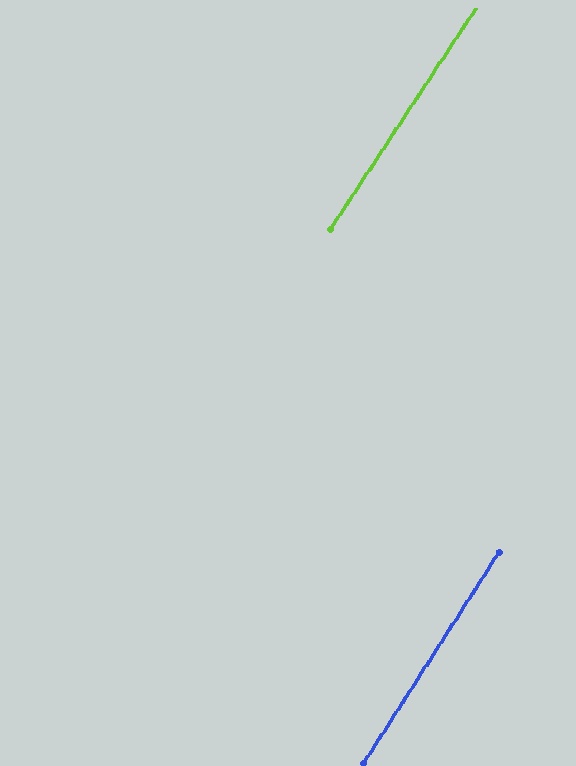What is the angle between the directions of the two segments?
Approximately 1 degree.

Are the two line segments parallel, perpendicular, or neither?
Parallel — their directions differ by only 0.8°.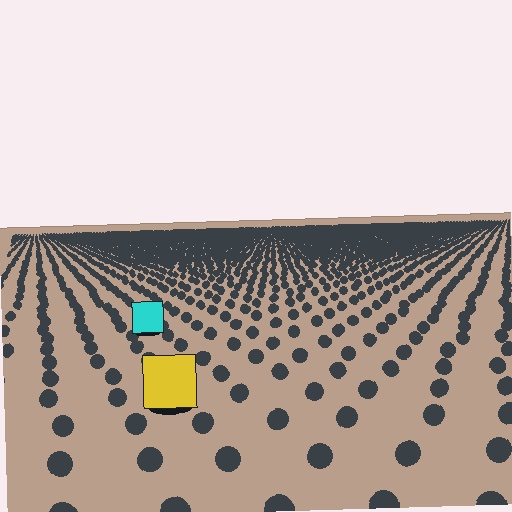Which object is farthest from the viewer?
The cyan square is farthest from the viewer. It appears smaller and the ground texture around it is denser.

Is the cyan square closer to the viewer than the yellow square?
No. The yellow square is closer — you can tell from the texture gradient: the ground texture is coarser near it.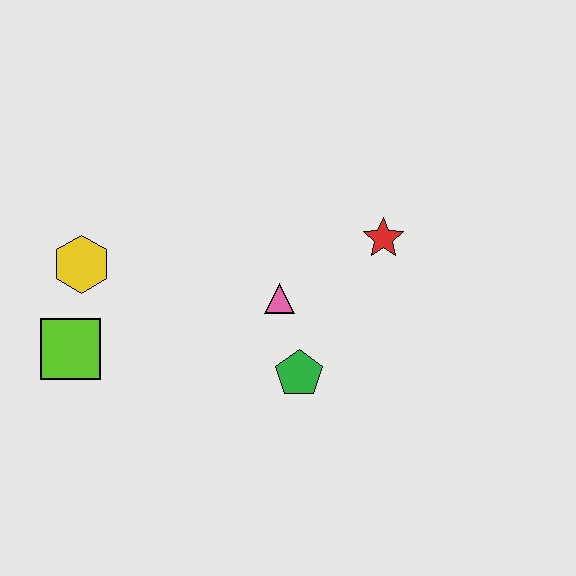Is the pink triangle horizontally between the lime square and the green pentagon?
Yes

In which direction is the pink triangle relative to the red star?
The pink triangle is to the left of the red star.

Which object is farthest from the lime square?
The red star is farthest from the lime square.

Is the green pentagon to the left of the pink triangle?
No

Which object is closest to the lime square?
The yellow hexagon is closest to the lime square.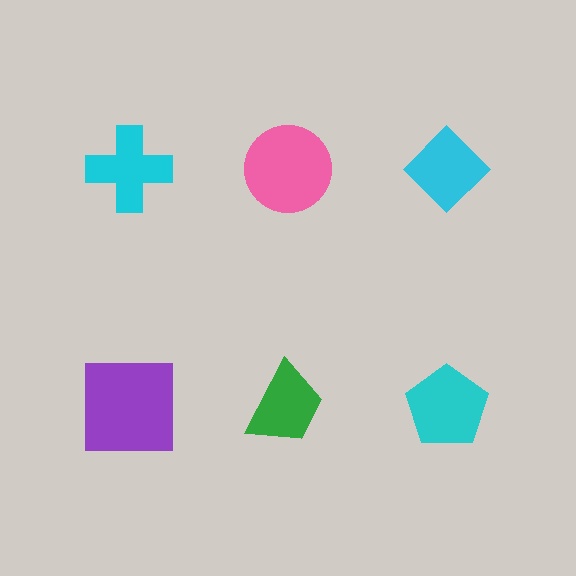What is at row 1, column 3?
A cyan diamond.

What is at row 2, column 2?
A green trapezoid.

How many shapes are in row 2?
3 shapes.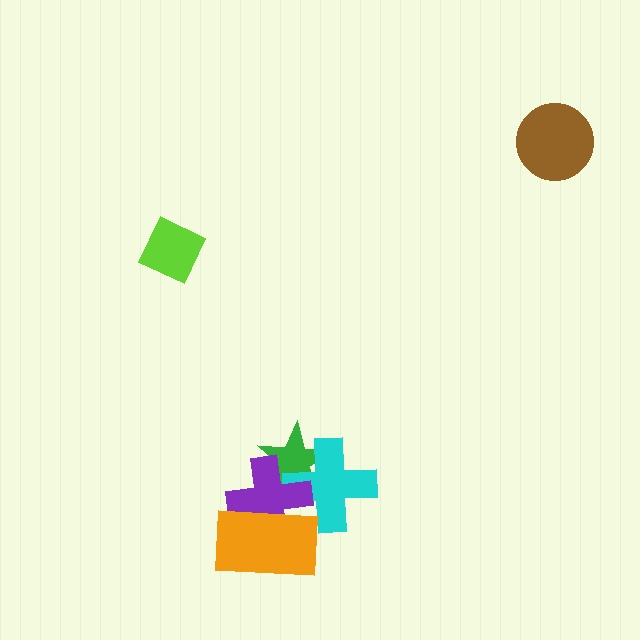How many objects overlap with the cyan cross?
3 objects overlap with the cyan cross.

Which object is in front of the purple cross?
The orange rectangle is in front of the purple cross.